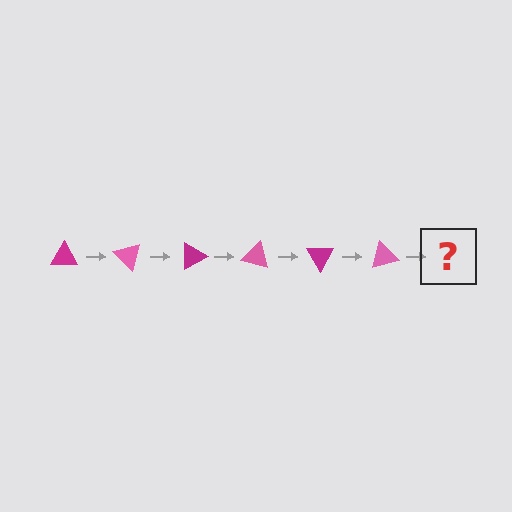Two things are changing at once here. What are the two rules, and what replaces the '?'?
The two rules are that it rotates 45 degrees each step and the color cycles through magenta and pink. The '?' should be a magenta triangle, rotated 270 degrees from the start.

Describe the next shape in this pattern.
It should be a magenta triangle, rotated 270 degrees from the start.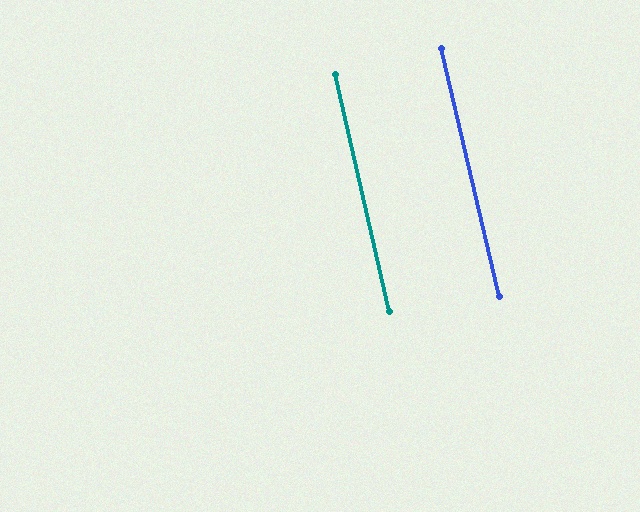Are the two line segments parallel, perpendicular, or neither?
Parallel — their directions differ by only 0.5°.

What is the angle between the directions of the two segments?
Approximately 0 degrees.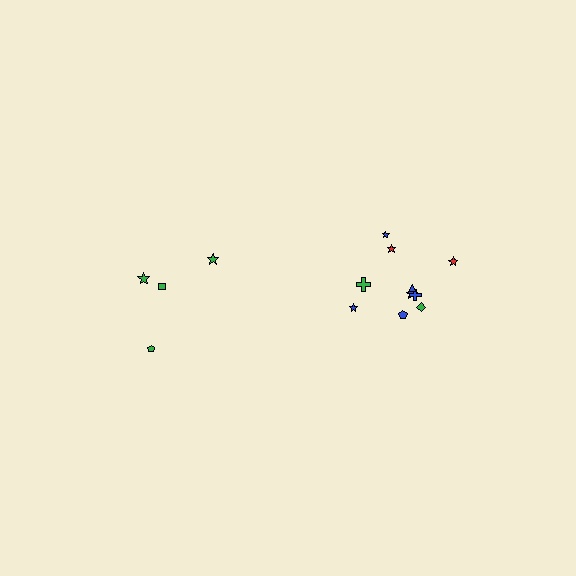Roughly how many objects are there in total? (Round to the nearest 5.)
Roughly 15 objects in total.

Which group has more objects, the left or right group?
The right group.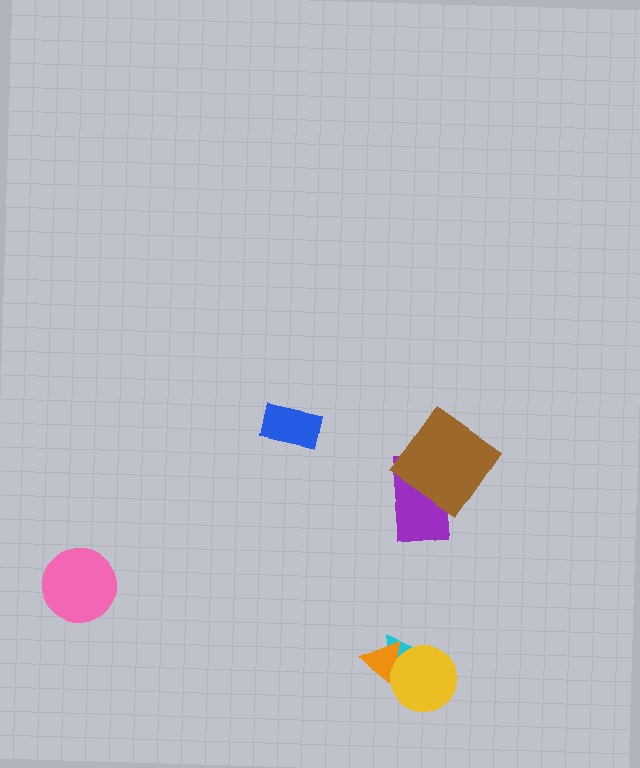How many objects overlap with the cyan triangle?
2 objects overlap with the cyan triangle.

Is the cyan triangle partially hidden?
Yes, it is partially covered by another shape.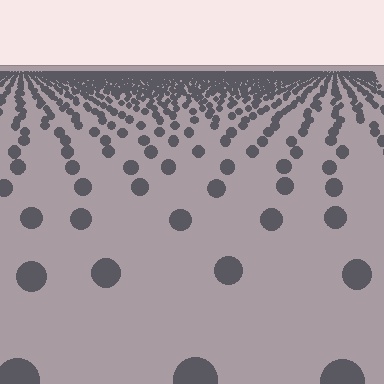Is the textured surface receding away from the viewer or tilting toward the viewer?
The surface is receding away from the viewer. Texture elements get smaller and denser toward the top.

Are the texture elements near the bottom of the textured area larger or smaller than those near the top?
Larger. Near the bottom, elements are closer to the viewer and appear at a bigger on-screen size.